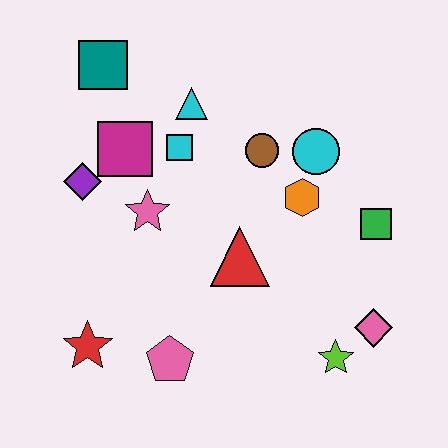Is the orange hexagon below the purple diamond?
Yes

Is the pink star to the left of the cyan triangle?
Yes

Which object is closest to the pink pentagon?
The red star is closest to the pink pentagon.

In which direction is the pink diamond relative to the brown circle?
The pink diamond is below the brown circle.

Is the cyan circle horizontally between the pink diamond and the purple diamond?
Yes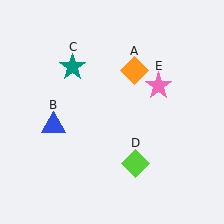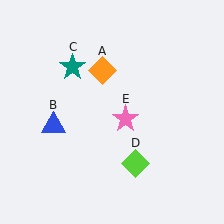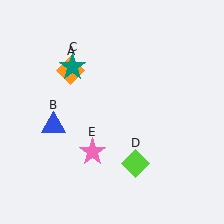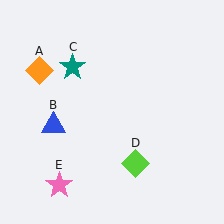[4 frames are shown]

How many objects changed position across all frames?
2 objects changed position: orange diamond (object A), pink star (object E).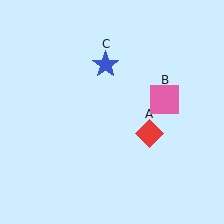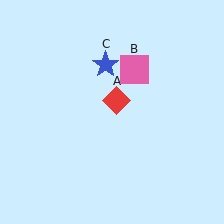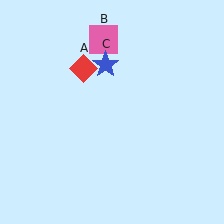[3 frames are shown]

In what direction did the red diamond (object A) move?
The red diamond (object A) moved up and to the left.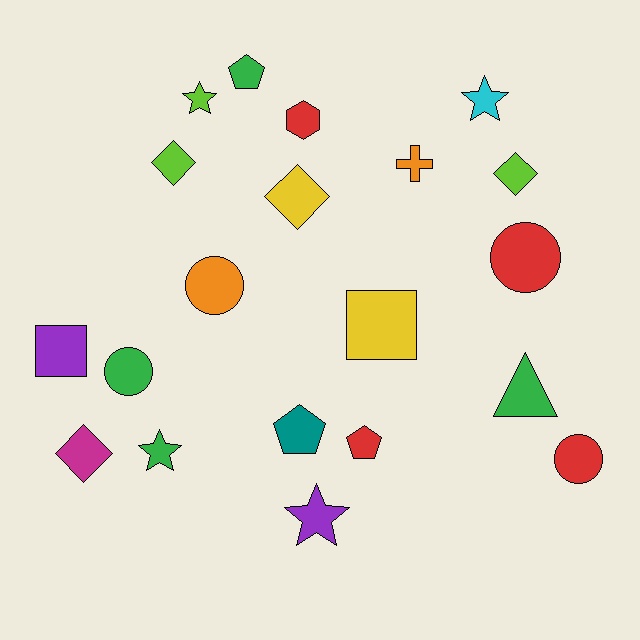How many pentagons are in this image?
There are 3 pentagons.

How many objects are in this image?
There are 20 objects.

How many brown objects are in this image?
There are no brown objects.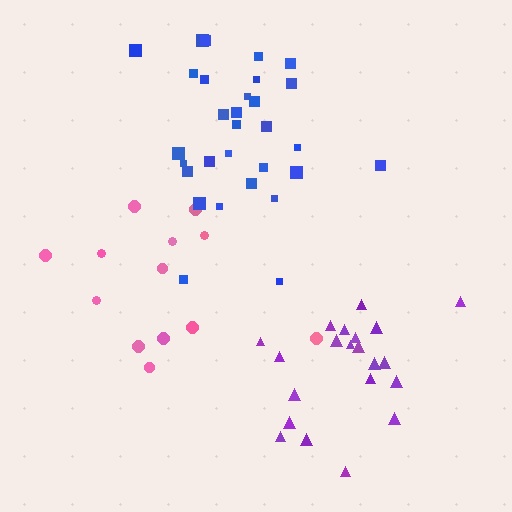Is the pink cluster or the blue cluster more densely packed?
Blue.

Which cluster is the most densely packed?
Purple.